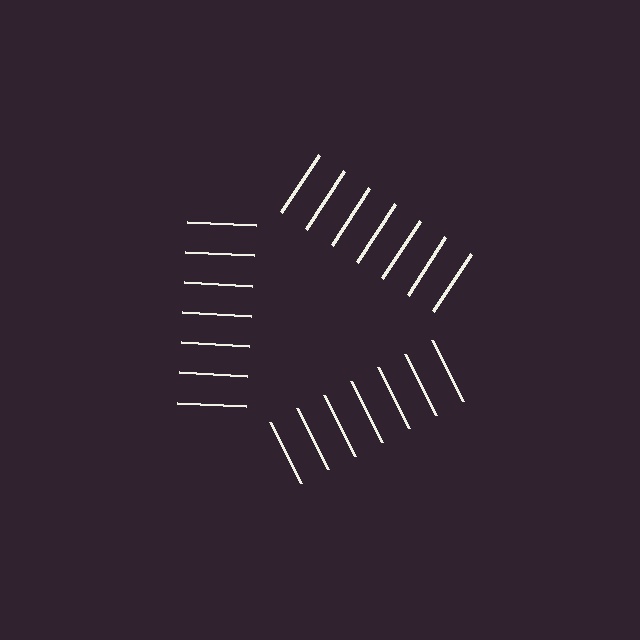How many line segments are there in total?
21 — 7 along each of the 3 edges.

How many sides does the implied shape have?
3 sides — the line-ends trace a triangle.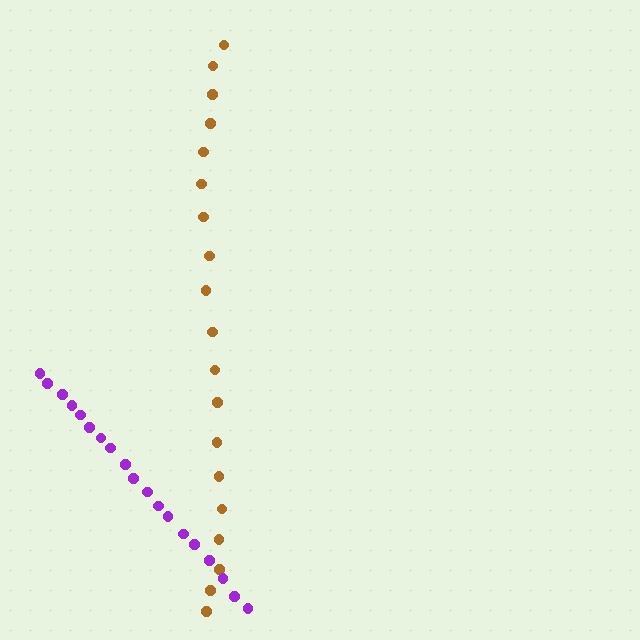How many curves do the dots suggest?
There are 2 distinct paths.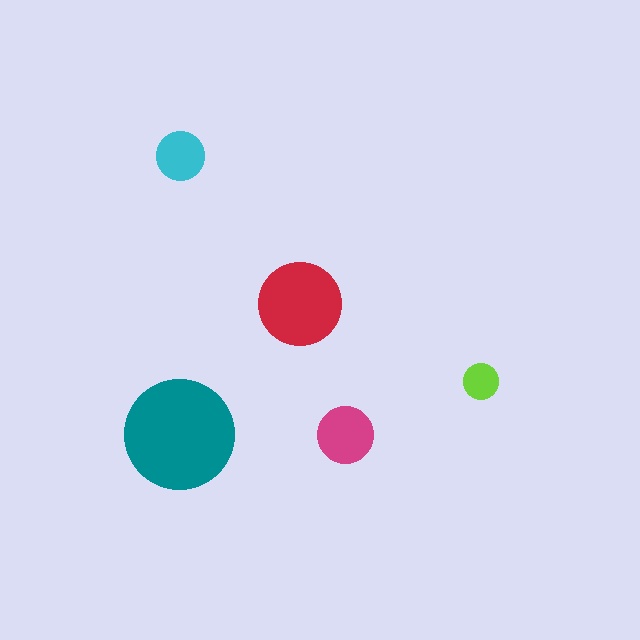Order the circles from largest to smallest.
the teal one, the red one, the magenta one, the cyan one, the lime one.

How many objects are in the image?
There are 5 objects in the image.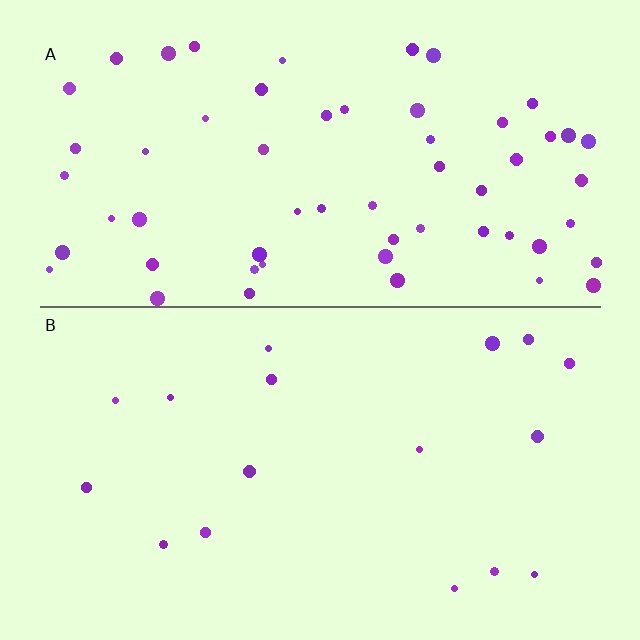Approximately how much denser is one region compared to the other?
Approximately 3.5× — region A over region B.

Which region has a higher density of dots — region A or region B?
A (the top).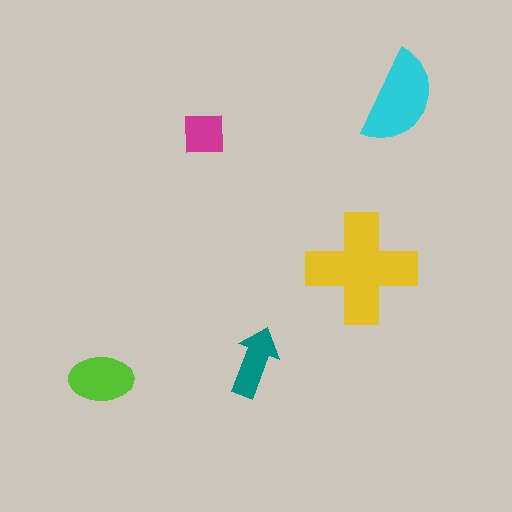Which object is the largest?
The yellow cross.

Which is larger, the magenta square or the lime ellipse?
The lime ellipse.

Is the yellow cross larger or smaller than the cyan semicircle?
Larger.